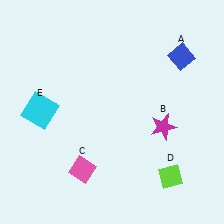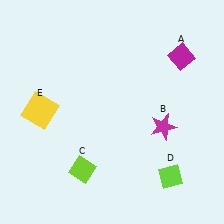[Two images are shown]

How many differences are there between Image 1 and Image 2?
There are 3 differences between the two images.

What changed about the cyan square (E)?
In Image 1, E is cyan. In Image 2, it changed to yellow.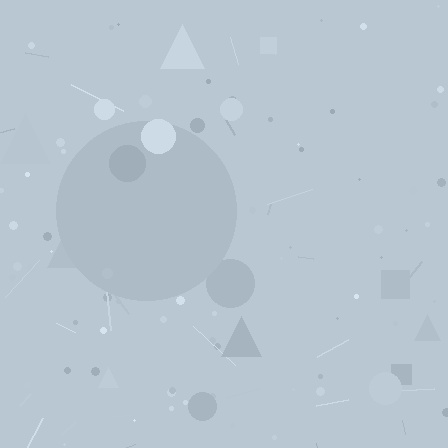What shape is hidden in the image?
A circle is hidden in the image.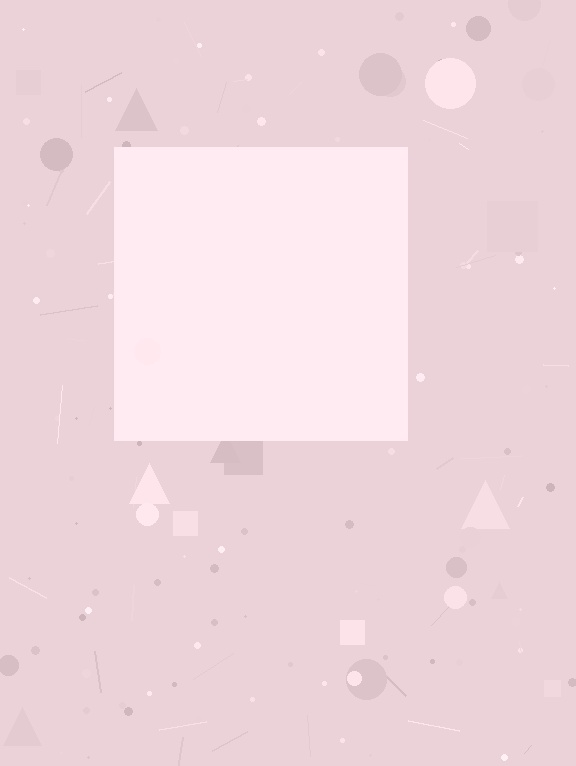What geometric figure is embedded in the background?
A square is embedded in the background.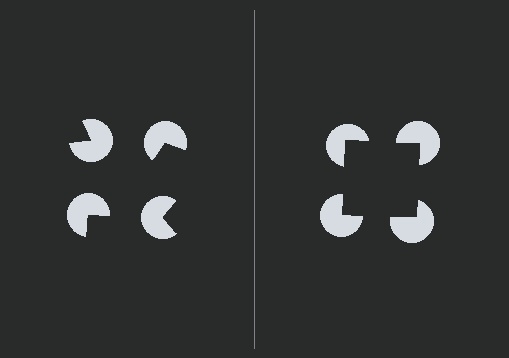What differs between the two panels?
The pac-man discs are positioned identically on both sides; only the wedge orientations differ. On the right they align to a square; on the left they are misaligned.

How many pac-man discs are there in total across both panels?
8 — 4 on each side.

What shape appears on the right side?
An illusory square.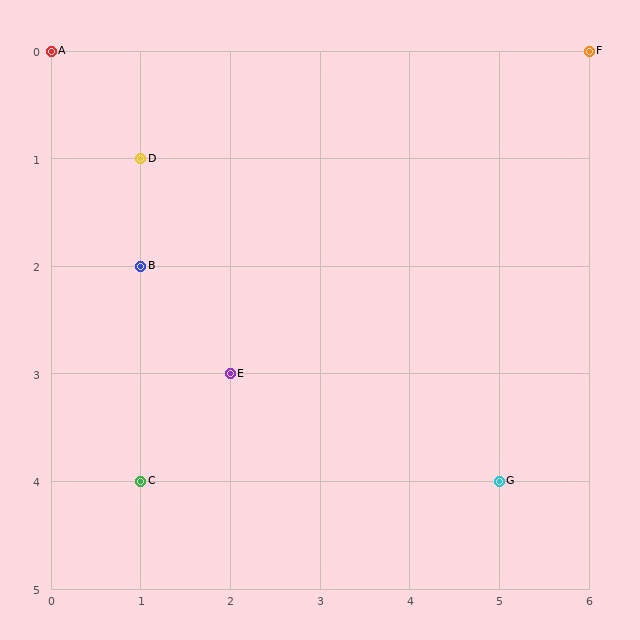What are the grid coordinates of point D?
Point D is at grid coordinates (1, 1).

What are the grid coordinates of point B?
Point B is at grid coordinates (1, 2).